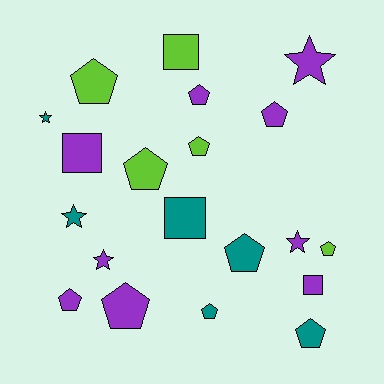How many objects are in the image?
There are 20 objects.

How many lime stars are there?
There are no lime stars.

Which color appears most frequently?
Purple, with 9 objects.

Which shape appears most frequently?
Pentagon, with 11 objects.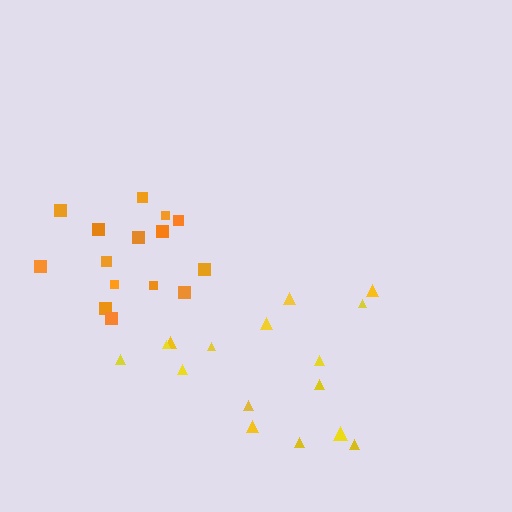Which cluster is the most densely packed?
Orange.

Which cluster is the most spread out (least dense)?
Yellow.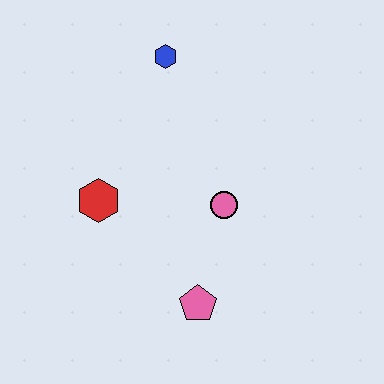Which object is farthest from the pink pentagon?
The blue hexagon is farthest from the pink pentagon.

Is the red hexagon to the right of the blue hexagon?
No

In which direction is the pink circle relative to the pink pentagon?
The pink circle is above the pink pentagon.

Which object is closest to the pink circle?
The pink pentagon is closest to the pink circle.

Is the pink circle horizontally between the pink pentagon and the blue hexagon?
No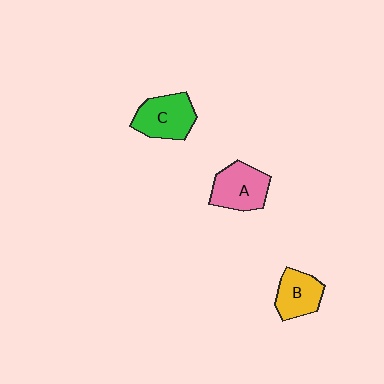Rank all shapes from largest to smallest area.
From largest to smallest: C (green), A (pink), B (yellow).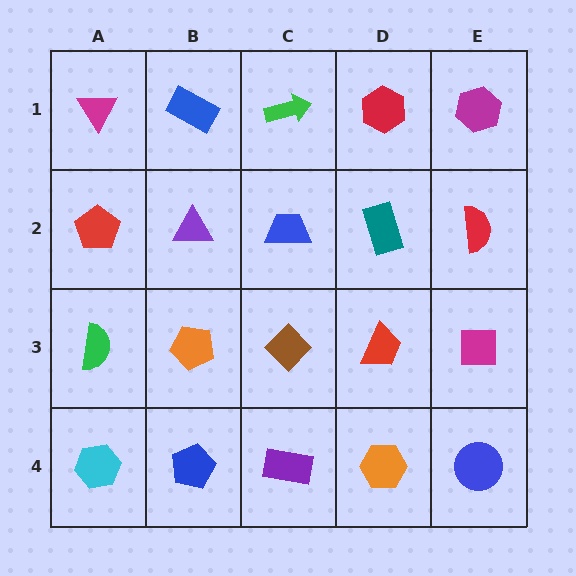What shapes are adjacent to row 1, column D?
A teal rectangle (row 2, column D), a green arrow (row 1, column C), a magenta hexagon (row 1, column E).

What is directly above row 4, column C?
A brown diamond.